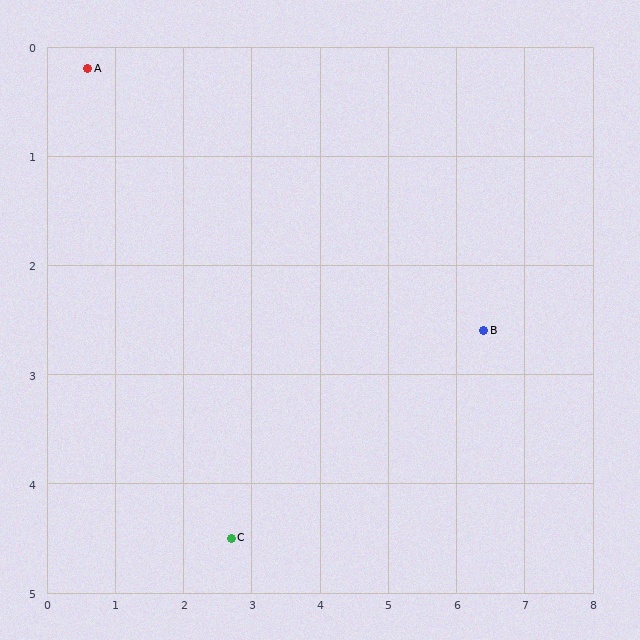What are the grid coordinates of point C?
Point C is at approximately (2.7, 4.5).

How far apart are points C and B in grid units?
Points C and B are about 4.2 grid units apart.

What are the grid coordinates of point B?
Point B is at approximately (6.4, 2.6).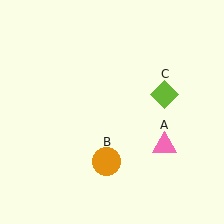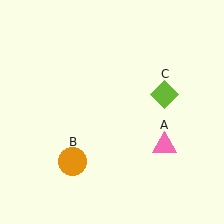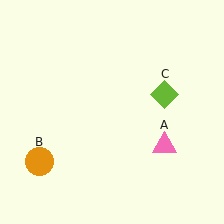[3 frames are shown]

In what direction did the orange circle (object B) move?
The orange circle (object B) moved left.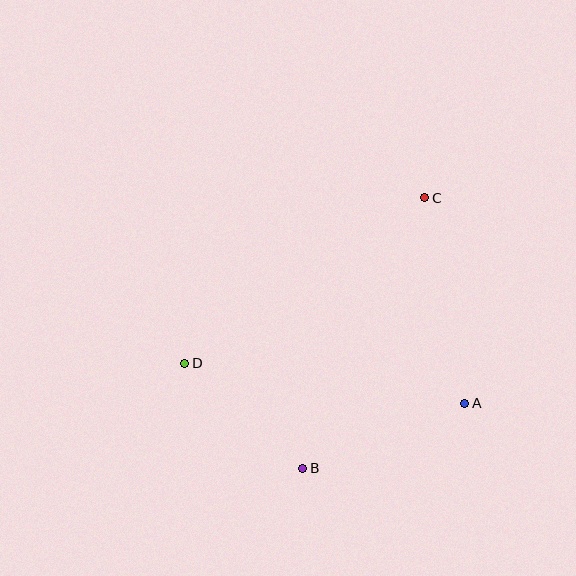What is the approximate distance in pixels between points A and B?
The distance between A and B is approximately 175 pixels.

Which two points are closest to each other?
Points B and D are closest to each other.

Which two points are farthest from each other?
Points B and C are farthest from each other.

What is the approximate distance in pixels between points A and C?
The distance between A and C is approximately 210 pixels.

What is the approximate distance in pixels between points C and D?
The distance between C and D is approximately 292 pixels.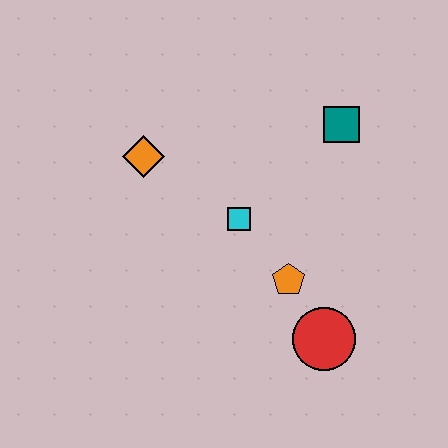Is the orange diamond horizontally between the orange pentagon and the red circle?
No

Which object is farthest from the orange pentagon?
The orange diamond is farthest from the orange pentagon.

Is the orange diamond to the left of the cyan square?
Yes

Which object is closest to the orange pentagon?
The red circle is closest to the orange pentagon.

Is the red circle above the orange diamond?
No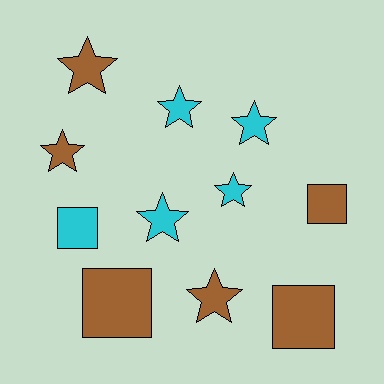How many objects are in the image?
There are 11 objects.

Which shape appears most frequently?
Star, with 7 objects.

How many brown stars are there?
There are 3 brown stars.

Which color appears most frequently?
Brown, with 6 objects.